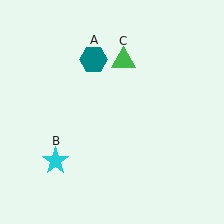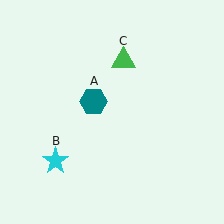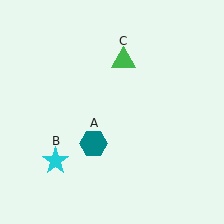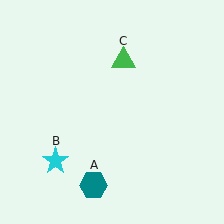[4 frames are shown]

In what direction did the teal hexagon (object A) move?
The teal hexagon (object A) moved down.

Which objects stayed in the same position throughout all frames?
Cyan star (object B) and green triangle (object C) remained stationary.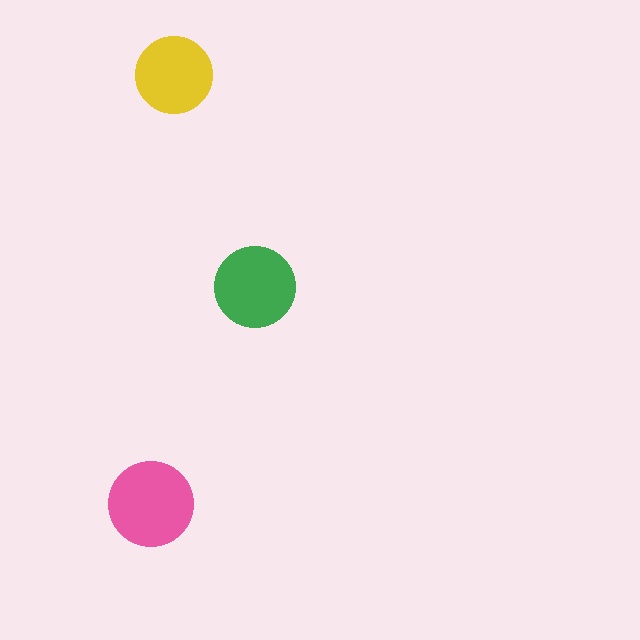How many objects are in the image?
There are 3 objects in the image.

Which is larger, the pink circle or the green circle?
The pink one.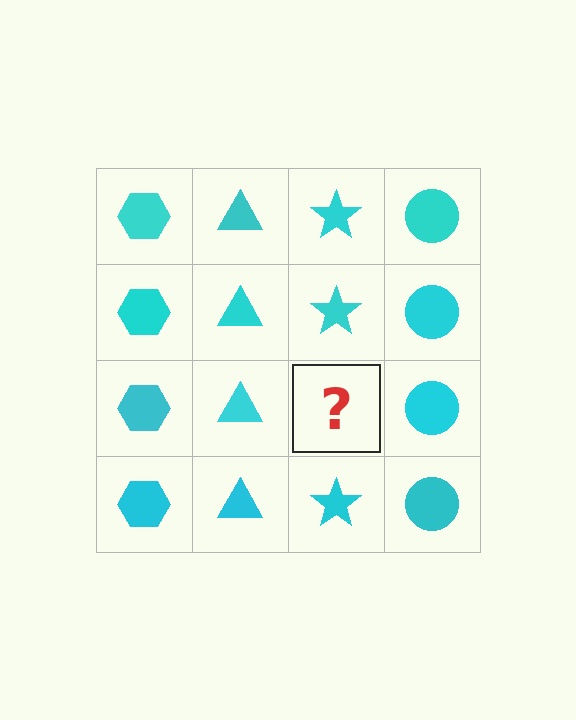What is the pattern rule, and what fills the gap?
The rule is that each column has a consistent shape. The gap should be filled with a cyan star.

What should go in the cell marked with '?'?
The missing cell should contain a cyan star.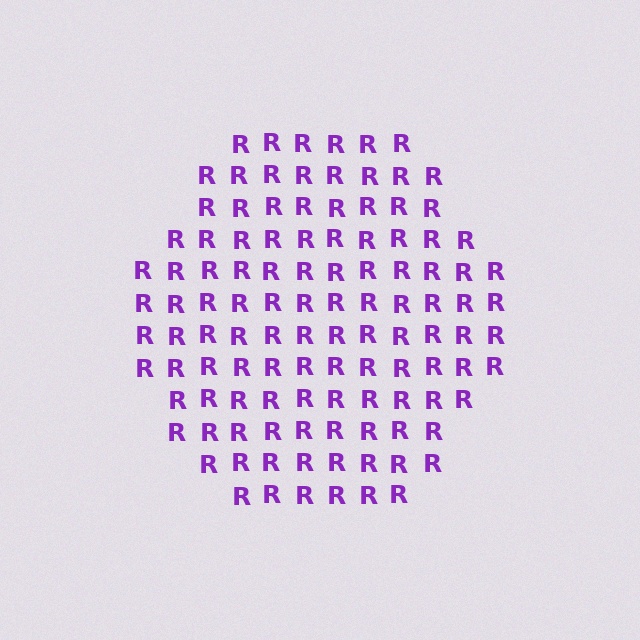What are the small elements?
The small elements are letter R's.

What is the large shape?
The large shape is a hexagon.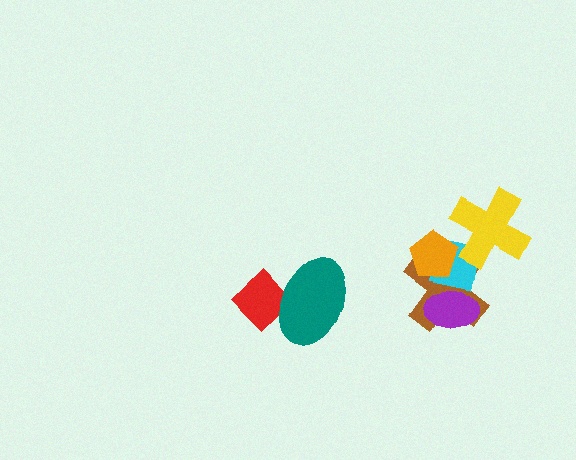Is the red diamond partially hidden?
Yes, it is partially covered by another shape.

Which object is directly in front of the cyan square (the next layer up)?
The purple ellipse is directly in front of the cyan square.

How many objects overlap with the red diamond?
1 object overlaps with the red diamond.